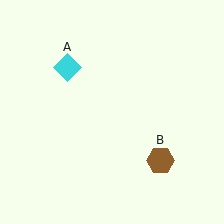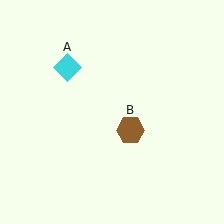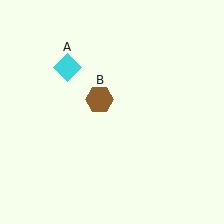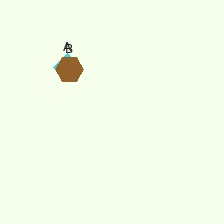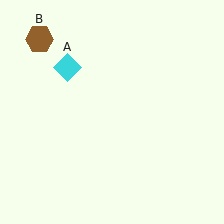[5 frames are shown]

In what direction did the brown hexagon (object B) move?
The brown hexagon (object B) moved up and to the left.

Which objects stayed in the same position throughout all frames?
Cyan diamond (object A) remained stationary.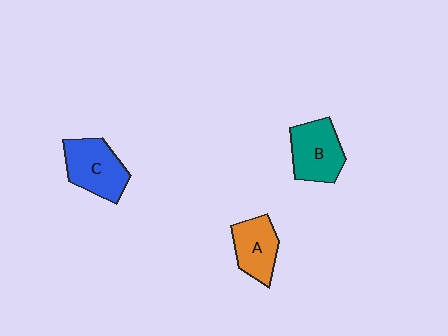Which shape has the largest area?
Shape C (blue).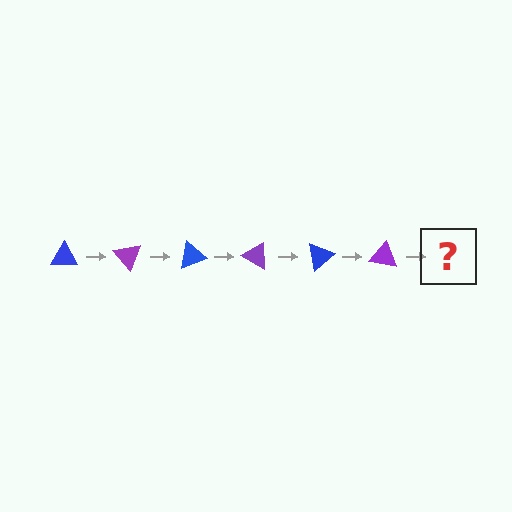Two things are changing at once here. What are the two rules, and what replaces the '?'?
The two rules are that it rotates 50 degrees each step and the color cycles through blue and purple. The '?' should be a blue triangle, rotated 300 degrees from the start.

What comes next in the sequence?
The next element should be a blue triangle, rotated 300 degrees from the start.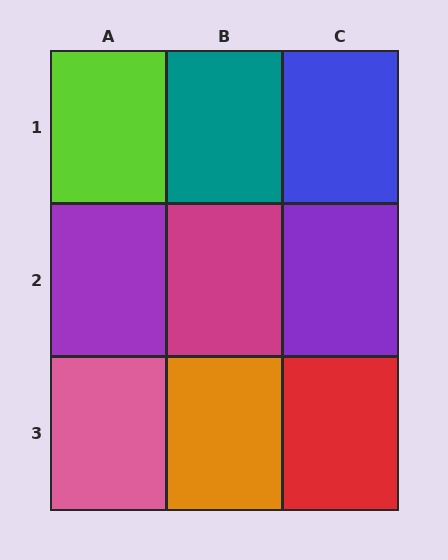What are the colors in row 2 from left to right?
Purple, magenta, purple.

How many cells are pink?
1 cell is pink.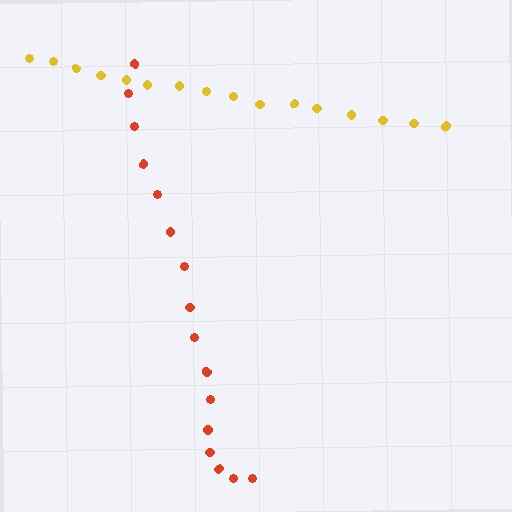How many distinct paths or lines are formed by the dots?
There are 2 distinct paths.